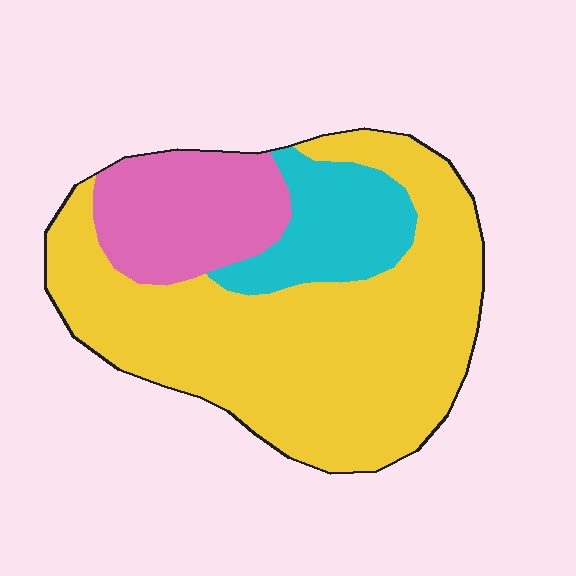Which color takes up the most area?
Yellow, at roughly 65%.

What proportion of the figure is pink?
Pink covers around 20% of the figure.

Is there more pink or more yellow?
Yellow.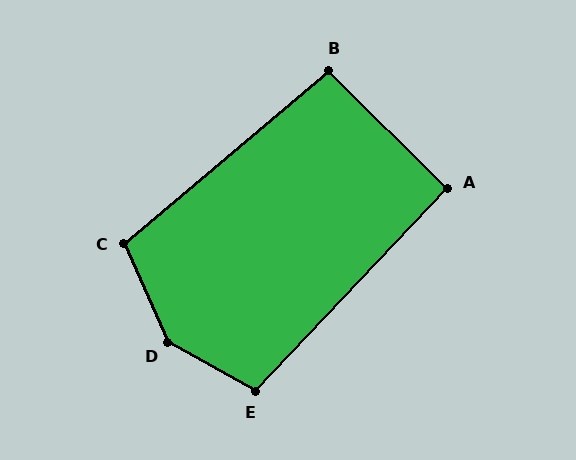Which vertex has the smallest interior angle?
A, at approximately 91 degrees.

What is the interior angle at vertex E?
Approximately 104 degrees (obtuse).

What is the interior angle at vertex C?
Approximately 106 degrees (obtuse).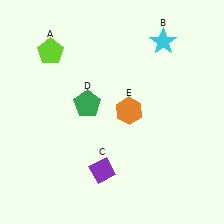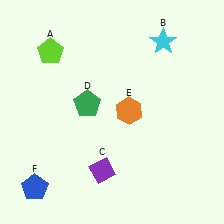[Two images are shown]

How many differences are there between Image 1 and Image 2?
There is 1 difference between the two images.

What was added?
A blue pentagon (F) was added in Image 2.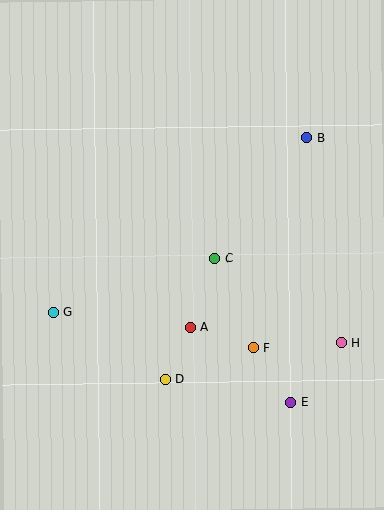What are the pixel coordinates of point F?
Point F is at (253, 348).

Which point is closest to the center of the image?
Point C at (215, 258) is closest to the center.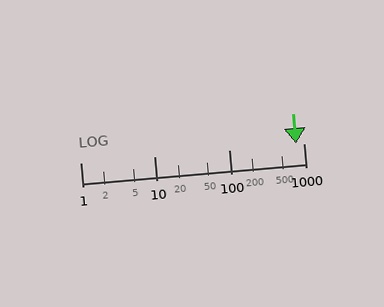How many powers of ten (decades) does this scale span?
The scale spans 3 decades, from 1 to 1000.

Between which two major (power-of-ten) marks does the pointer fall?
The pointer is between 100 and 1000.